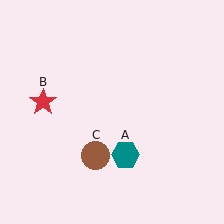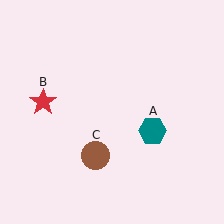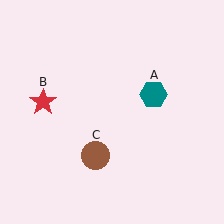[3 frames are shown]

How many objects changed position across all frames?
1 object changed position: teal hexagon (object A).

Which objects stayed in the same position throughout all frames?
Red star (object B) and brown circle (object C) remained stationary.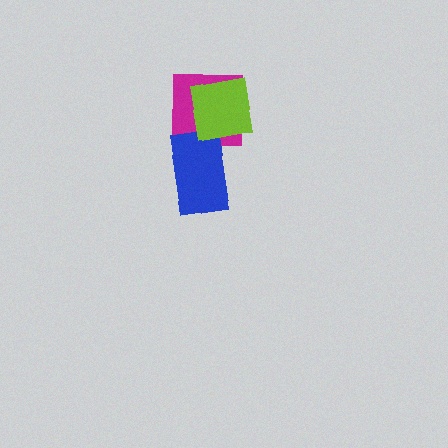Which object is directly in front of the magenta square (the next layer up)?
The blue rectangle is directly in front of the magenta square.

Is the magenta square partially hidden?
Yes, it is partially covered by another shape.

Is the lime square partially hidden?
No, no other shape covers it.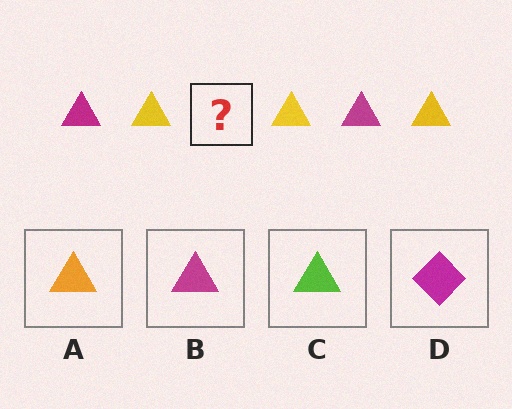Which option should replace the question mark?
Option B.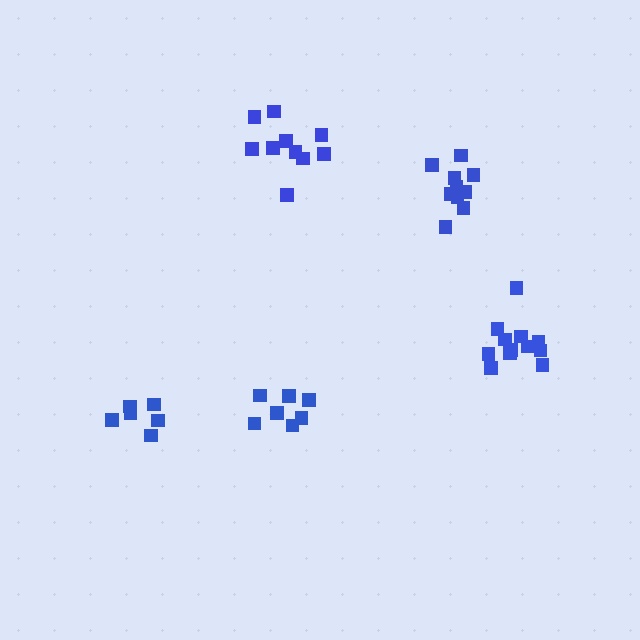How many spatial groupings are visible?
There are 5 spatial groupings.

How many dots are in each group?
Group 1: 7 dots, Group 2: 11 dots, Group 3: 12 dots, Group 4: 10 dots, Group 5: 6 dots (46 total).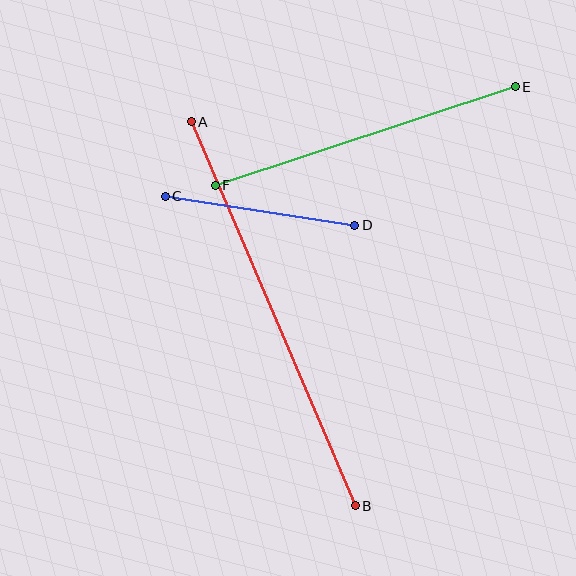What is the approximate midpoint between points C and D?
The midpoint is at approximately (260, 211) pixels.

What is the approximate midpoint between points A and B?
The midpoint is at approximately (273, 314) pixels.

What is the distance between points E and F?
The distance is approximately 316 pixels.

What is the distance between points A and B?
The distance is approximately 417 pixels.